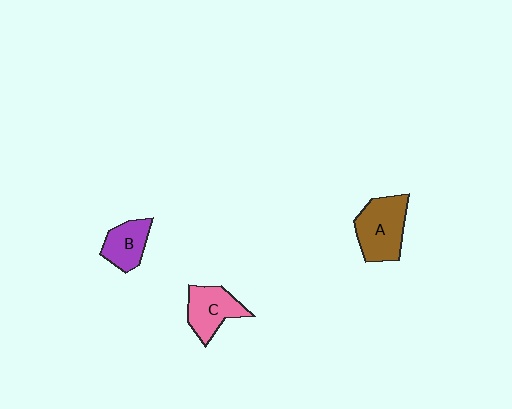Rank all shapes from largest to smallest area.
From largest to smallest: A (brown), C (pink), B (purple).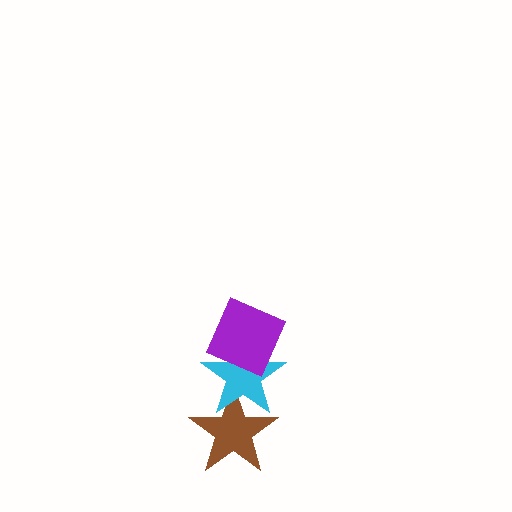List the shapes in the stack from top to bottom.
From top to bottom: the purple diamond, the cyan star, the brown star.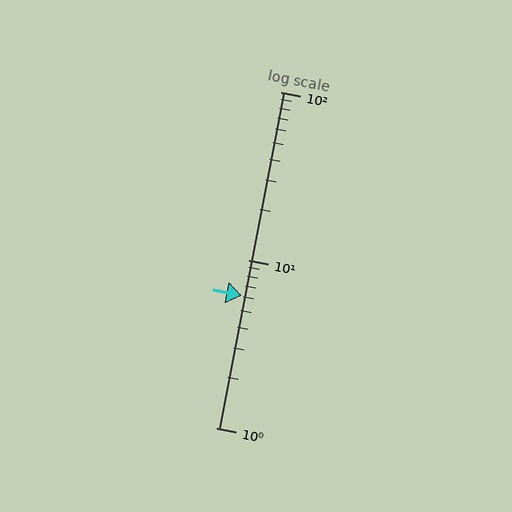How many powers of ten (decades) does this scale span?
The scale spans 2 decades, from 1 to 100.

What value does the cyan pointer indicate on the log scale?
The pointer indicates approximately 6.1.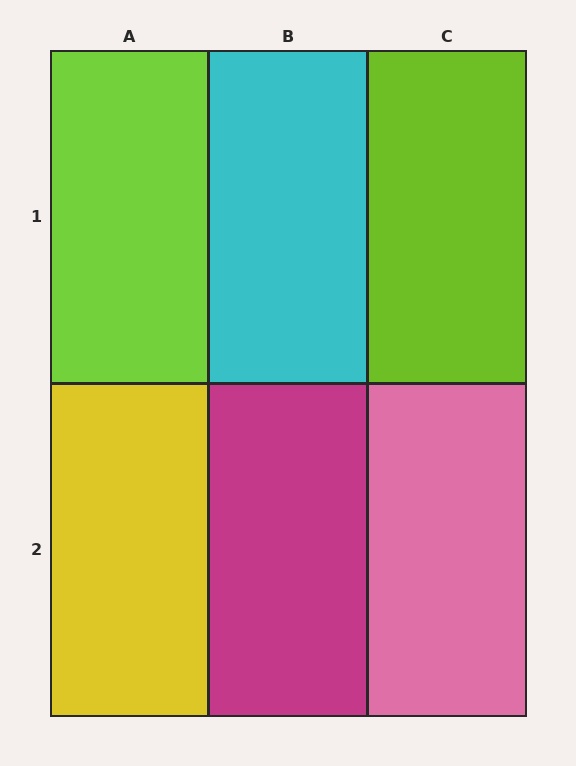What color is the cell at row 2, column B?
Magenta.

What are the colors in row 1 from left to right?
Lime, cyan, lime.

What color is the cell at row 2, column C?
Pink.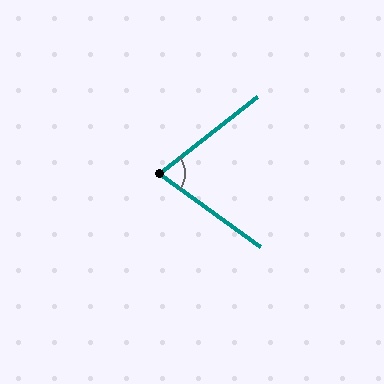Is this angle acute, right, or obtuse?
It is acute.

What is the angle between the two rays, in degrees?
Approximately 74 degrees.